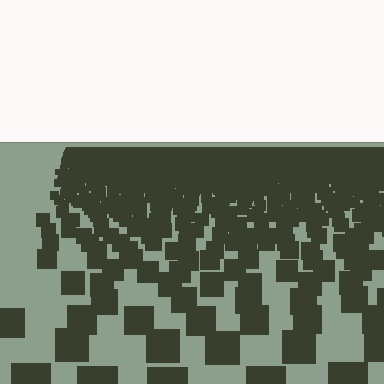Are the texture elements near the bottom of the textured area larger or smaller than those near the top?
Larger. Near the bottom, elements are closer to the viewer and appear at a bigger on-screen size.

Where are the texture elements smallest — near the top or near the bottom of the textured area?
Near the top.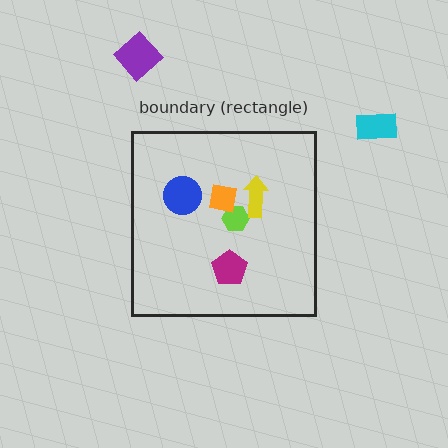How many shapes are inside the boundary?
5 inside, 2 outside.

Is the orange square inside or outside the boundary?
Inside.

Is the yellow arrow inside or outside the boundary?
Inside.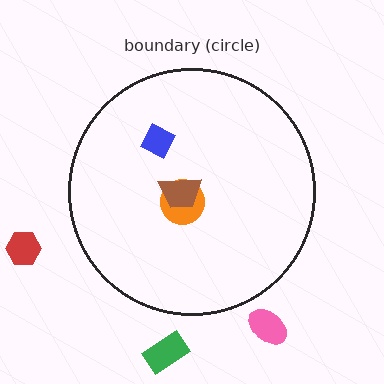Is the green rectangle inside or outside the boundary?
Outside.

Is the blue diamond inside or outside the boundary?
Inside.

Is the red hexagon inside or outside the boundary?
Outside.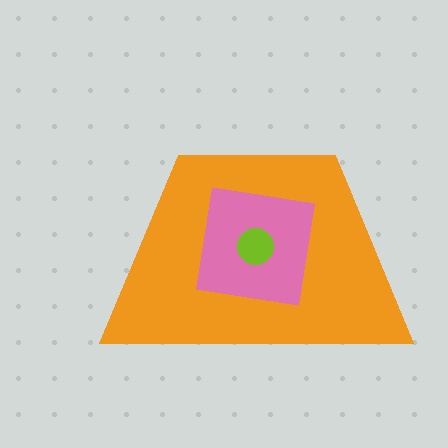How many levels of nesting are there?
3.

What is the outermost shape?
The orange trapezoid.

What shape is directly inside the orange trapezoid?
The pink square.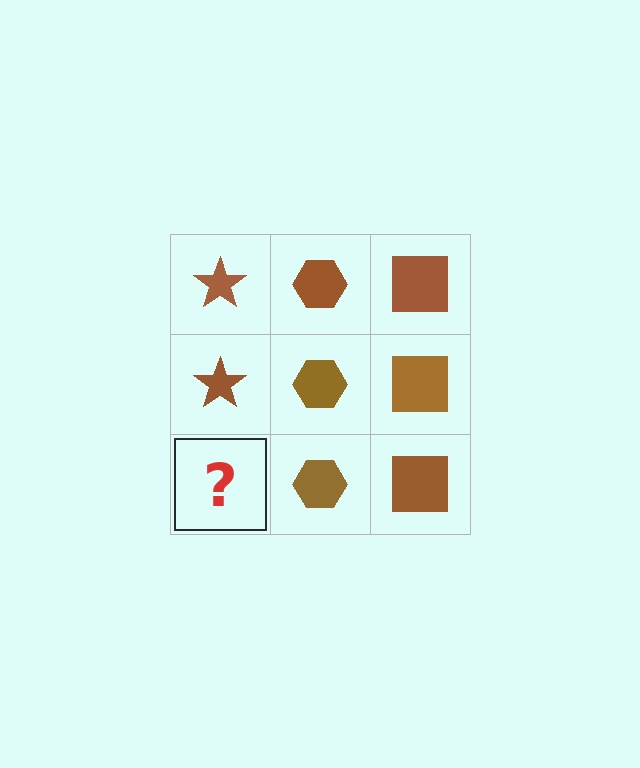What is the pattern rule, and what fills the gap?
The rule is that each column has a consistent shape. The gap should be filled with a brown star.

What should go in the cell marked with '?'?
The missing cell should contain a brown star.